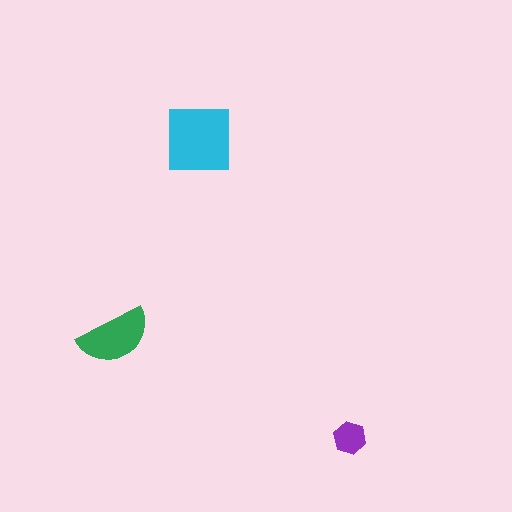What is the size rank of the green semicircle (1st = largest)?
2nd.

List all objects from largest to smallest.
The cyan square, the green semicircle, the purple hexagon.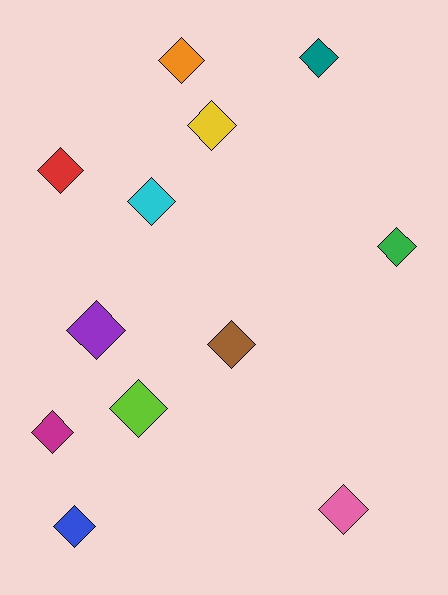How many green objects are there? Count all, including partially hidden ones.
There is 1 green object.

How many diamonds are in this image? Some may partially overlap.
There are 12 diamonds.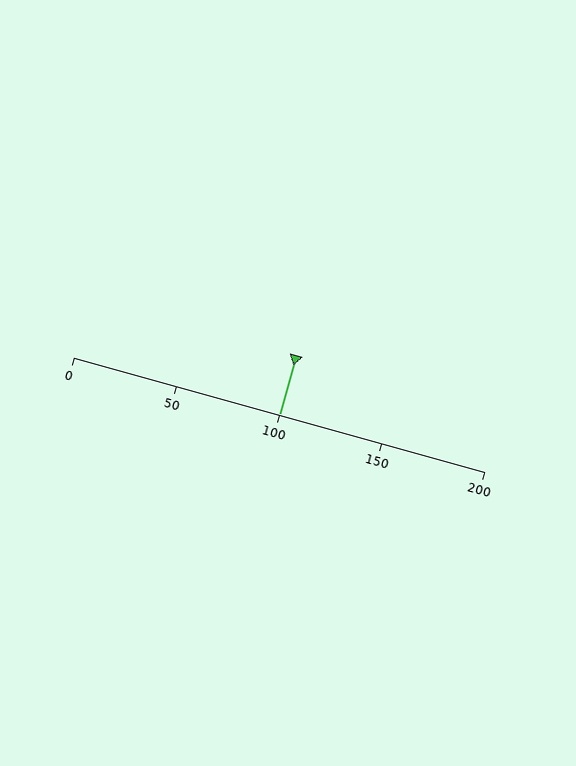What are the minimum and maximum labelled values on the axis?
The axis runs from 0 to 200.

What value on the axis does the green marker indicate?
The marker indicates approximately 100.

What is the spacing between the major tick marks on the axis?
The major ticks are spaced 50 apart.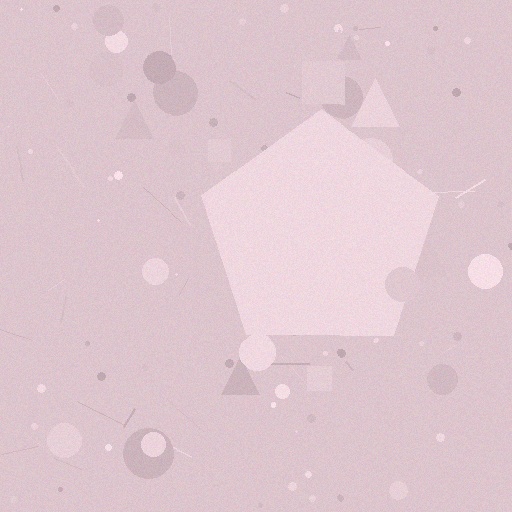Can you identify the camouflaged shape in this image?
The camouflaged shape is a pentagon.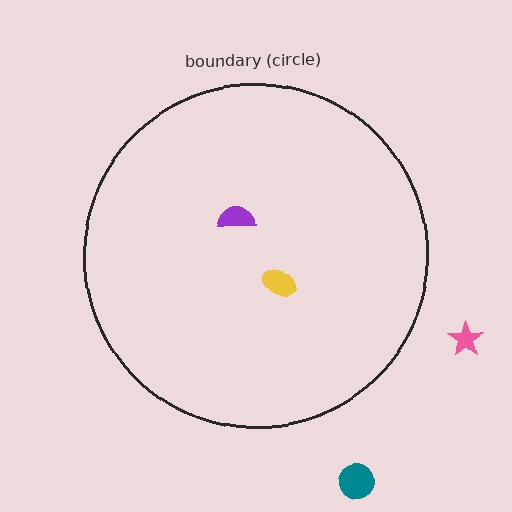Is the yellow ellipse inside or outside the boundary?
Inside.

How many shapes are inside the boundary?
2 inside, 2 outside.